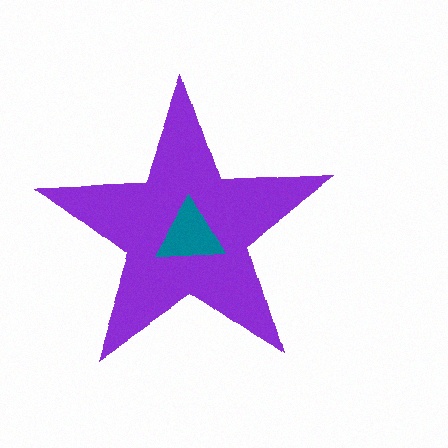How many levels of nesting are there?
2.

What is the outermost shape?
The purple star.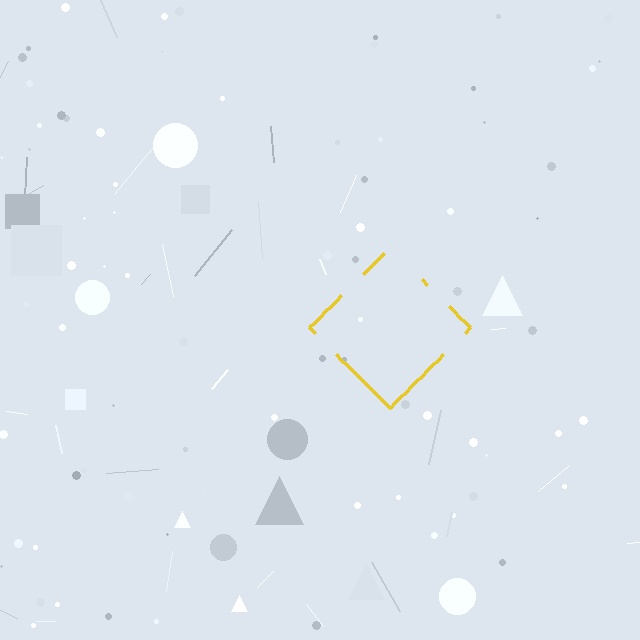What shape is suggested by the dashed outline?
The dashed outline suggests a diamond.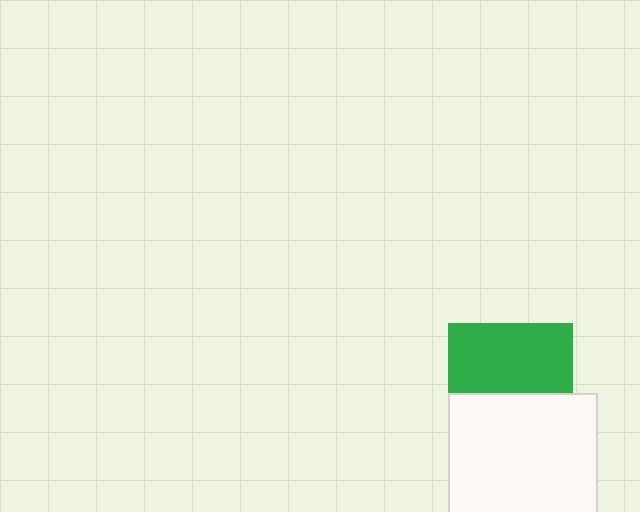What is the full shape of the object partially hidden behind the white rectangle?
The partially hidden object is a green square.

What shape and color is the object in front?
The object in front is a white rectangle.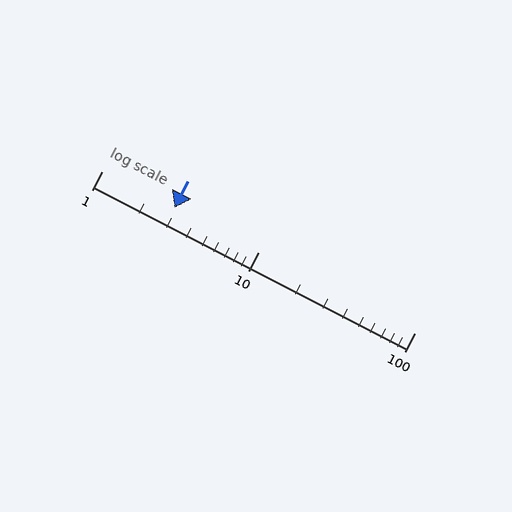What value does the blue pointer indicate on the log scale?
The pointer indicates approximately 2.9.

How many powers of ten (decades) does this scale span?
The scale spans 2 decades, from 1 to 100.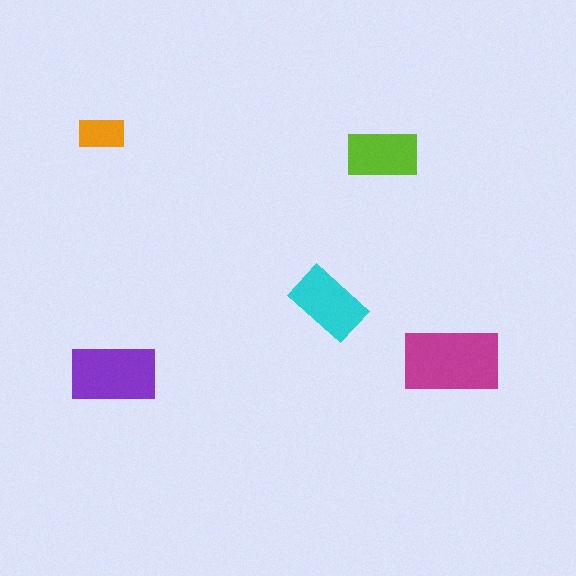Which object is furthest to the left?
The orange rectangle is leftmost.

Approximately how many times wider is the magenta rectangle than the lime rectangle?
About 1.5 times wider.